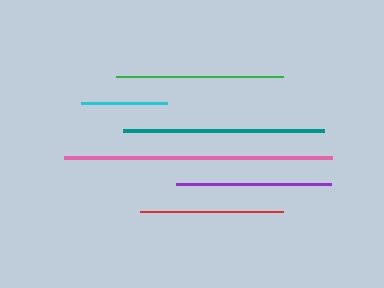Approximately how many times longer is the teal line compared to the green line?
The teal line is approximately 1.2 times the length of the green line.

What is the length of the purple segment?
The purple segment is approximately 156 pixels long.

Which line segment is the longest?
The pink line is the longest at approximately 268 pixels.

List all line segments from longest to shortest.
From longest to shortest: pink, teal, green, purple, red, cyan.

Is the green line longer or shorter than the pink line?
The pink line is longer than the green line.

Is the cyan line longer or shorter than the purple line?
The purple line is longer than the cyan line.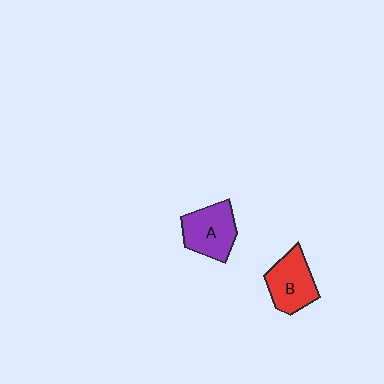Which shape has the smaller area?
Shape B (red).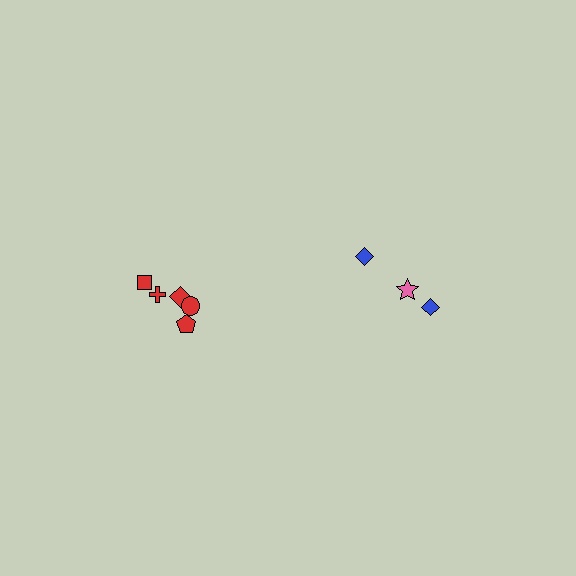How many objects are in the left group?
There are 5 objects.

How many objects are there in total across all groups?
There are 8 objects.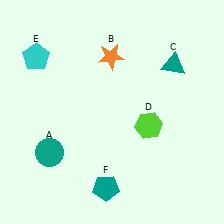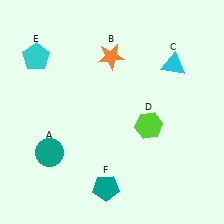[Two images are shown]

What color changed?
The triangle (C) changed from teal in Image 1 to cyan in Image 2.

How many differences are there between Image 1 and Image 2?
There is 1 difference between the two images.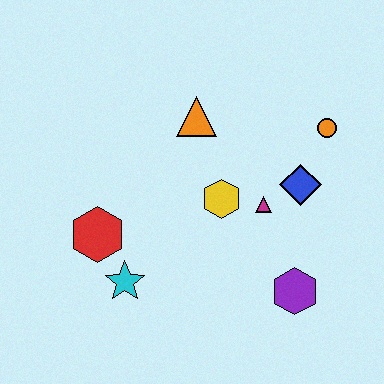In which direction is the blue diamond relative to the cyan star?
The blue diamond is to the right of the cyan star.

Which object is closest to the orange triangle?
The yellow hexagon is closest to the orange triangle.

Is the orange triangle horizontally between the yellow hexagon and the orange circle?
No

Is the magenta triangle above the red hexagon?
Yes